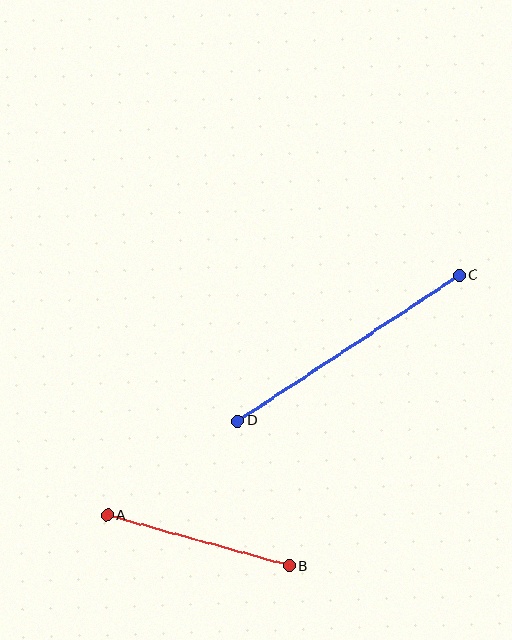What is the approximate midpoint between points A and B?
The midpoint is at approximately (198, 540) pixels.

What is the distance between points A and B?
The distance is approximately 190 pixels.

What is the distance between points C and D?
The distance is approximately 265 pixels.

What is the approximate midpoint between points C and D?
The midpoint is at approximately (348, 348) pixels.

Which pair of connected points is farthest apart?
Points C and D are farthest apart.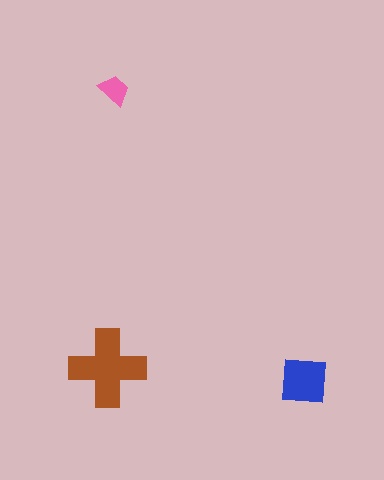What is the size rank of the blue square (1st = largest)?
2nd.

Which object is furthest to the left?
The brown cross is leftmost.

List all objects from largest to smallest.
The brown cross, the blue square, the pink trapezoid.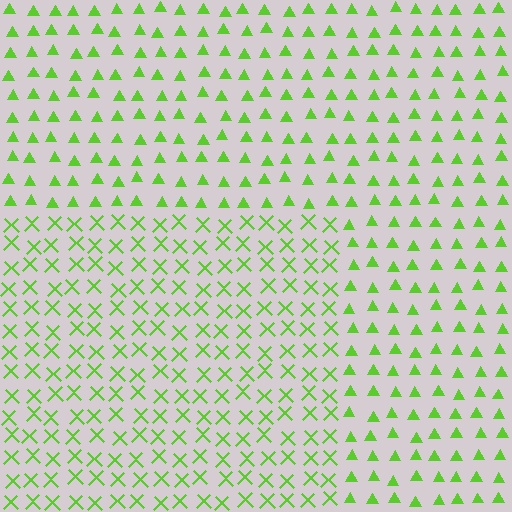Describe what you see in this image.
The image is filled with small lime elements arranged in a uniform grid. A rectangle-shaped region contains X marks, while the surrounding area contains triangles. The boundary is defined purely by the change in element shape.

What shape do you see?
I see a rectangle.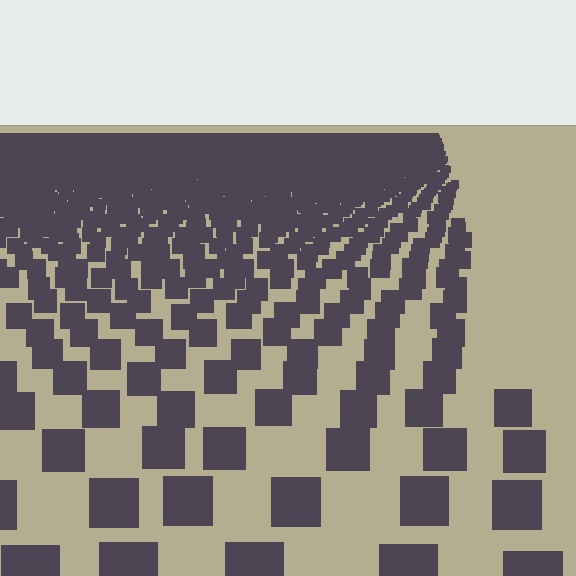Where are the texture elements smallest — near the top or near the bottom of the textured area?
Near the top.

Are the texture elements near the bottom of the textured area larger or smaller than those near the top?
Larger. Near the bottom, elements are closer to the viewer and appear at a bigger on-screen size.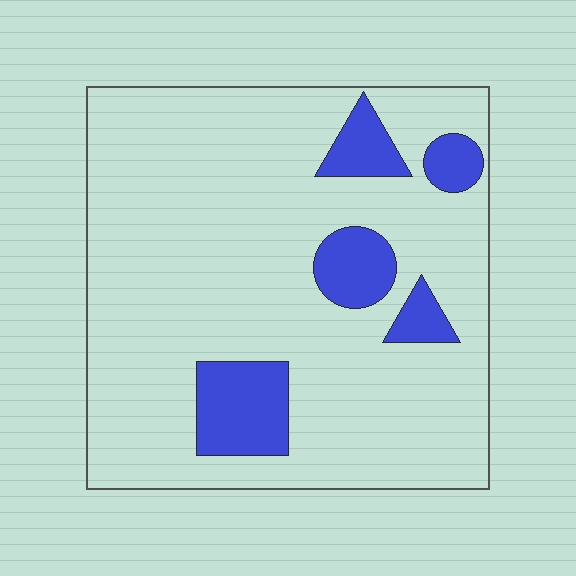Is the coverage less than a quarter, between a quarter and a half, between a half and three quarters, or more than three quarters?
Less than a quarter.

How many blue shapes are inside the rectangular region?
5.